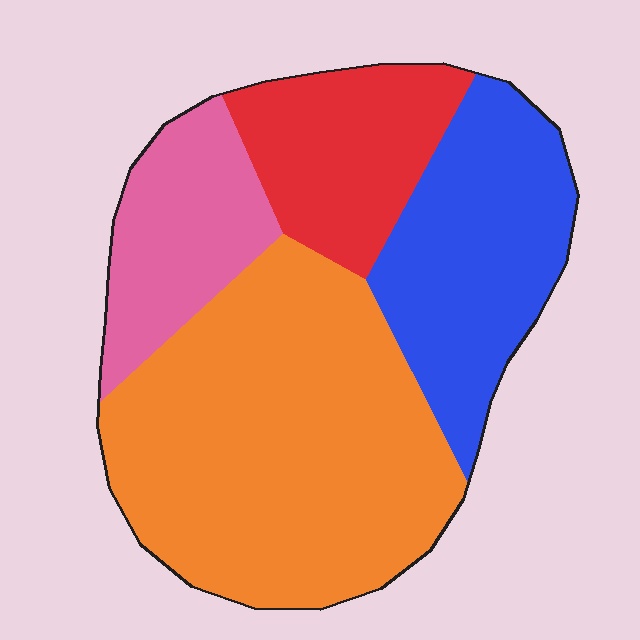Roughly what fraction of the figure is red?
Red takes up about one sixth (1/6) of the figure.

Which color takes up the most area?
Orange, at roughly 45%.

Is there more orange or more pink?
Orange.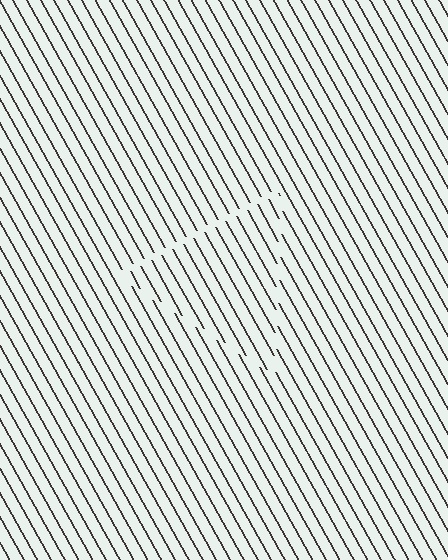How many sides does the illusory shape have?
3 sides — the line-ends trace a triangle.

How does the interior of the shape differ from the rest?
The interior of the shape contains the same grating, shifted by half a period — the contour is defined by the phase discontinuity where line-ends from the inner and outer gratings abut.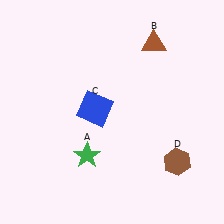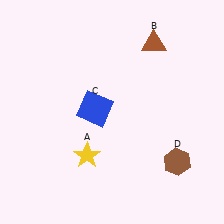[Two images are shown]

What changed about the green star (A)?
In Image 1, A is green. In Image 2, it changed to yellow.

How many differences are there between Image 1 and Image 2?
There is 1 difference between the two images.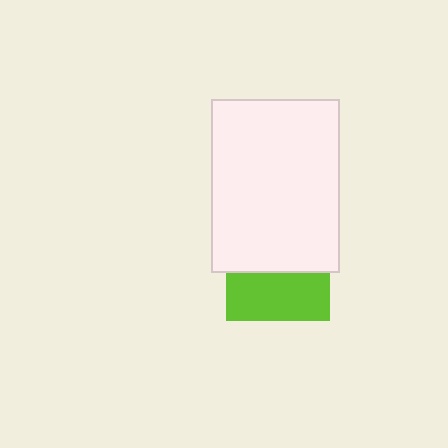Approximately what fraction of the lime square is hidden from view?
Roughly 54% of the lime square is hidden behind the white rectangle.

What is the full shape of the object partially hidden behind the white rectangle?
The partially hidden object is a lime square.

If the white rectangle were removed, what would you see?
You would see the complete lime square.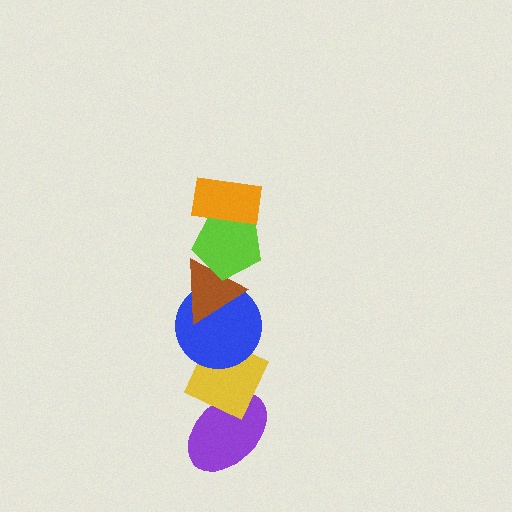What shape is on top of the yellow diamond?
The blue circle is on top of the yellow diamond.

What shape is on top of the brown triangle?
The lime pentagon is on top of the brown triangle.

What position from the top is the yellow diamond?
The yellow diamond is 5th from the top.